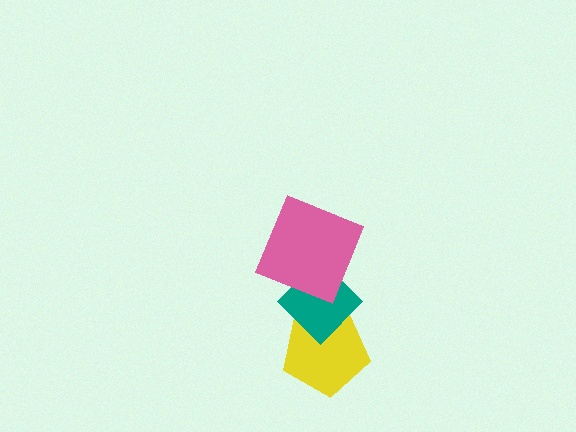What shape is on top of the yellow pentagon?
The teal diamond is on top of the yellow pentagon.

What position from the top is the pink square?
The pink square is 1st from the top.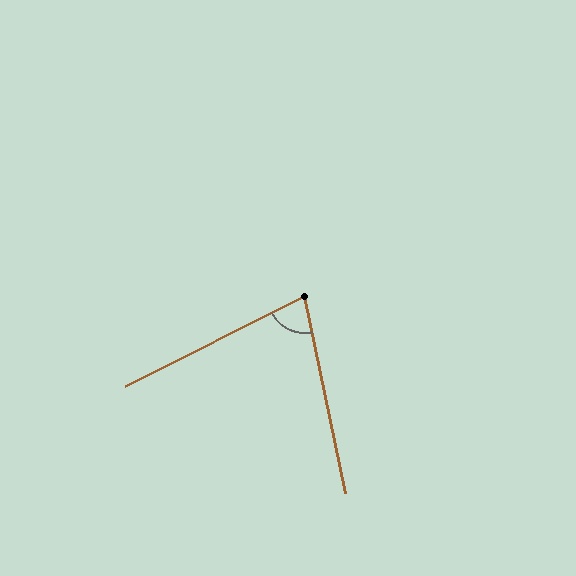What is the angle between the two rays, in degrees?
Approximately 75 degrees.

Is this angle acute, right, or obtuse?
It is acute.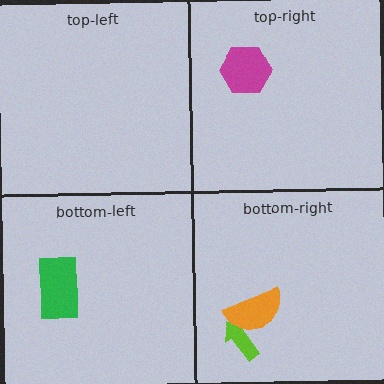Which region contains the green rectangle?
The bottom-left region.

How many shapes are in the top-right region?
1.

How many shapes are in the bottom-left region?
1.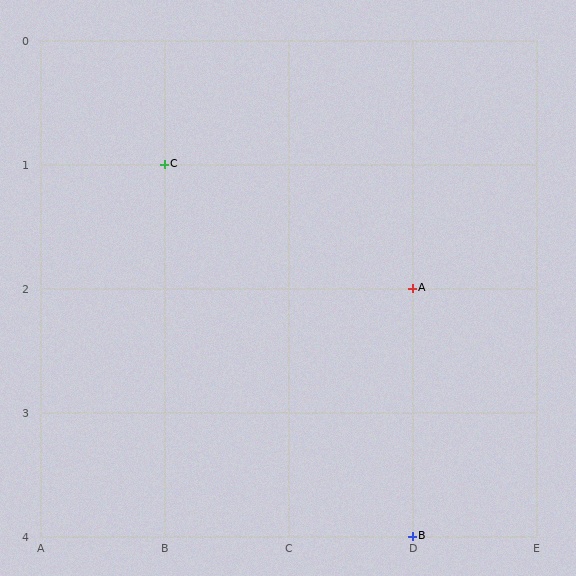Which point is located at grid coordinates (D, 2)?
Point A is at (D, 2).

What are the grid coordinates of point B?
Point B is at grid coordinates (D, 4).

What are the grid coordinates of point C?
Point C is at grid coordinates (B, 1).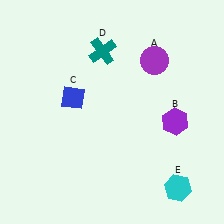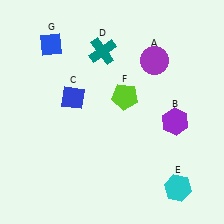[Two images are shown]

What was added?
A lime pentagon (F), a blue diamond (G) were added in Image 2.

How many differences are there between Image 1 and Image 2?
There are 2 differences between the two images.